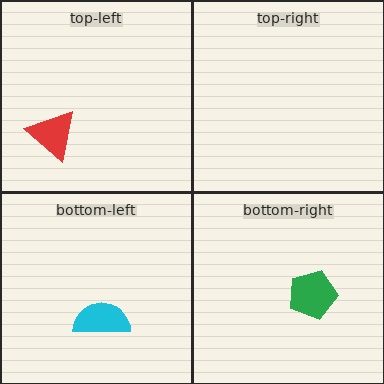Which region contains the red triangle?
The top-left region.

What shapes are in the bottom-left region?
The cyan semicircle.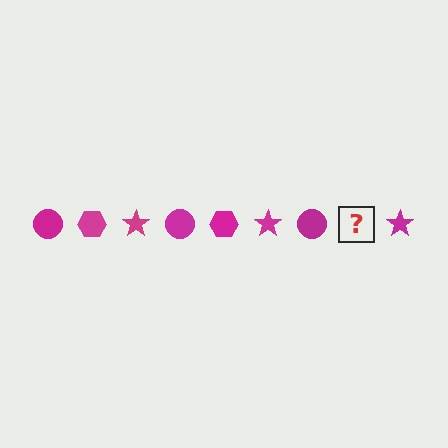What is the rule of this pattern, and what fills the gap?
The rule is that the pattern cycles through circle, hexagon, star shapes in magenta. The gap should be filled with a magenta hexagon.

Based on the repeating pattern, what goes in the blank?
The blank should be a magenta hexagon.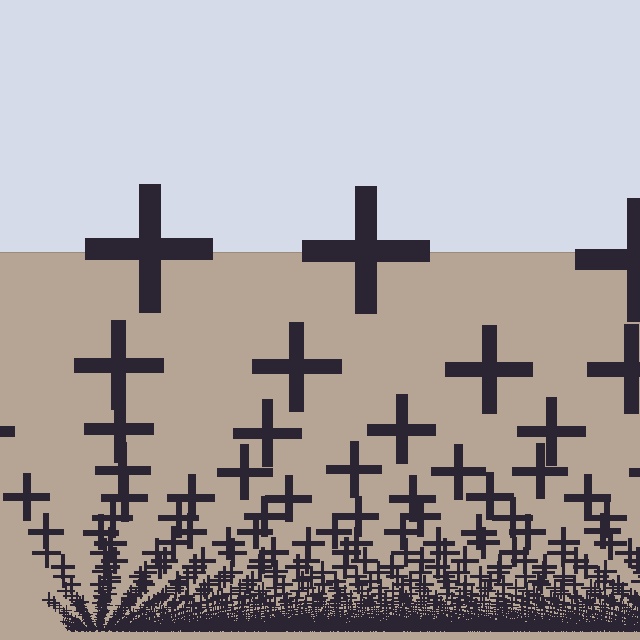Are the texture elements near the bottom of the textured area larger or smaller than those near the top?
Smaller. The gradient is inverted — elements near the bottom are smaller and denser.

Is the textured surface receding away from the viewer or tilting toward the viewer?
The surface appears to tilt toward the viewer. Texture elements get larger and sparser toward the top.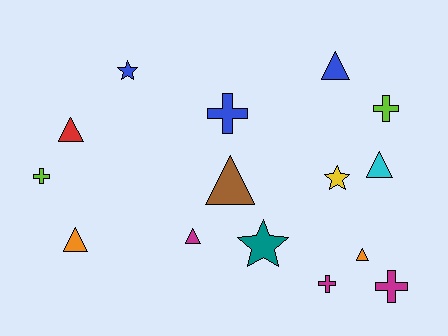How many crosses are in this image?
There are 5 crosses.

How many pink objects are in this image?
There are no pink objects.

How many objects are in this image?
There are 15 objects.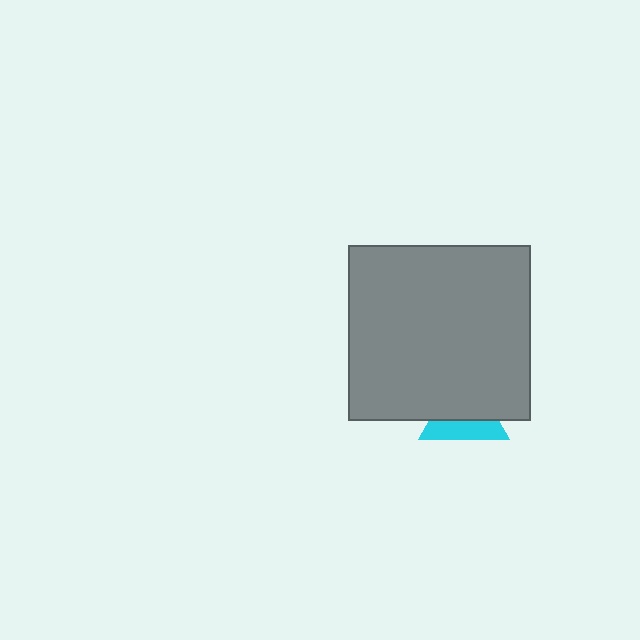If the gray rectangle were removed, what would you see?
You would see the complete cyan triangle.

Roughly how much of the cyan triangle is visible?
A small part of it is visible (roughly 40%).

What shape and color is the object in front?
The object in front is a gray rectangle.